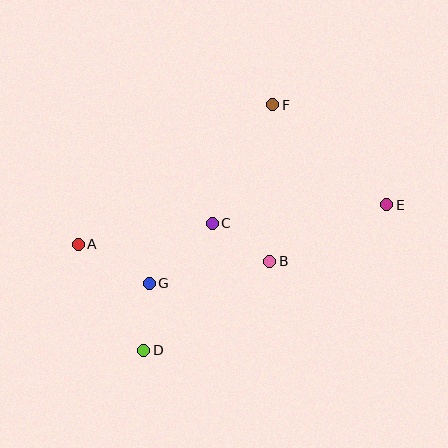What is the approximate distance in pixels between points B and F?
The distance between B and F is approximately 156 pixels.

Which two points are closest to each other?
Points D and G are closest to each other.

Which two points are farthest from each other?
Points A and E are farthest from each other.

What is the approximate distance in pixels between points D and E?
The distance between D and E is approximately 283 pixels.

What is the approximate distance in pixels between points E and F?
The distance between E and F is approximately 152 pixels.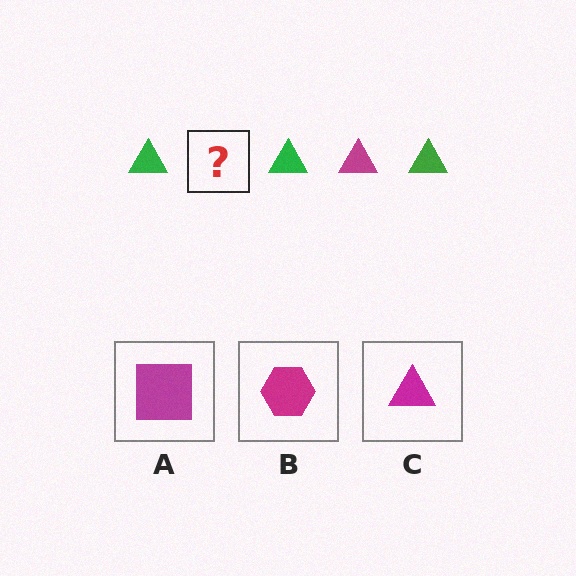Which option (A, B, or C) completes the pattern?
C.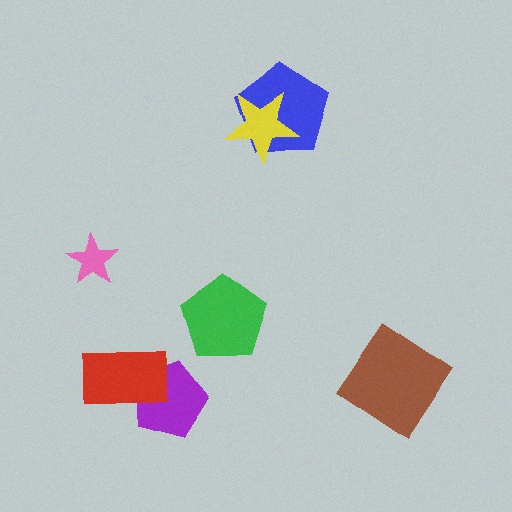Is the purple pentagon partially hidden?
Yes, it is partially covered by another shape.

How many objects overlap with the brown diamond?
0 objects overlap with the brown diamond.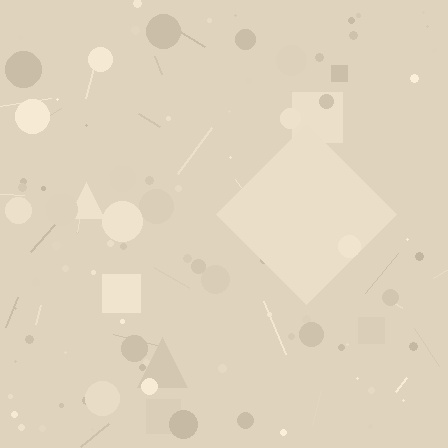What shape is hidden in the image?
A diamond is hidden in the image.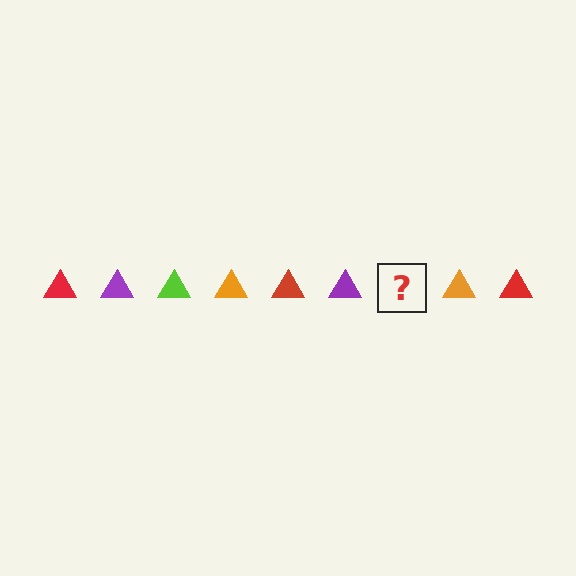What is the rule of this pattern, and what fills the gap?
The rule is that the pattern cycles through red, purple, lime, orange triangles. The gap should be filled with a lime triangle.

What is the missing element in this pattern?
The missing element is a lime triangle.